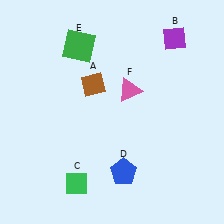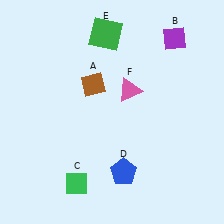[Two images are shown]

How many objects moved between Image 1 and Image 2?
1 object moved between the two images.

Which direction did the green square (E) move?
The green square (E) moved right.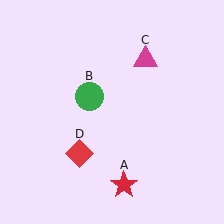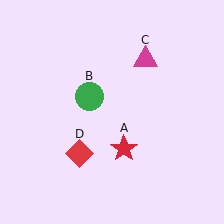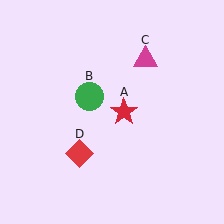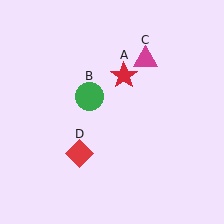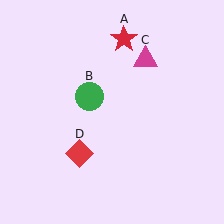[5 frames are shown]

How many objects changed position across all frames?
1 object changed position: red star (object A).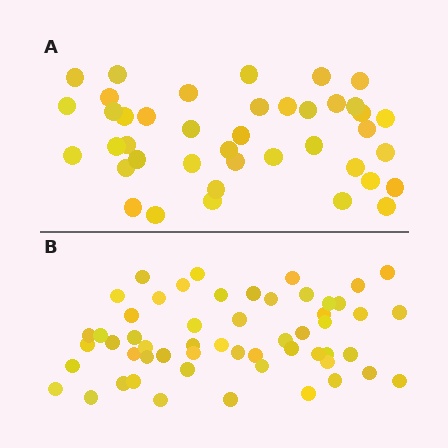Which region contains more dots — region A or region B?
Region B (the bottom region) has more dots.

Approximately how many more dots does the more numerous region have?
Region B has approximately 15 more dots than region A.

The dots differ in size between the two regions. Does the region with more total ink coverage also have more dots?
No. Region A has more total ink coverage because its dots are larger, but region B actually contains more individual dots. Total area can be misleading — the number of items is what matters here.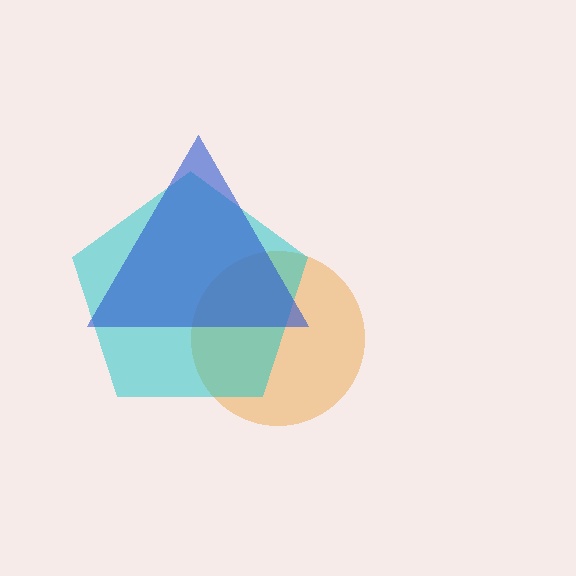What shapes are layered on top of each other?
The layered shapes are: an orange circle, a cyan pentagon, a blue triangle.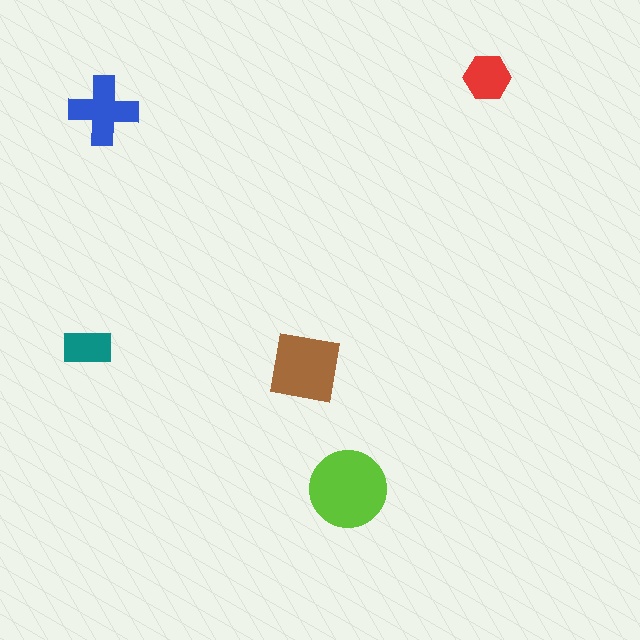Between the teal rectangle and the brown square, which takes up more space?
The brown square.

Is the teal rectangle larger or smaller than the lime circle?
Smaller.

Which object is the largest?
The lime circle.